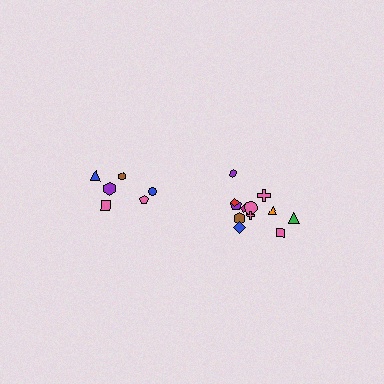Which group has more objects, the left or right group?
The right group.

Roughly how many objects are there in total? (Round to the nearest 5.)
Roughly 20 objects in total.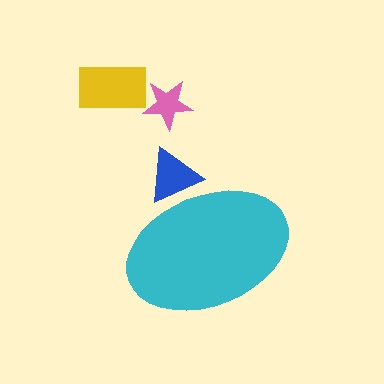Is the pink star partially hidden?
No, the pink star is fully visible.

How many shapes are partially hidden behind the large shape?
1 shape is partially hidden.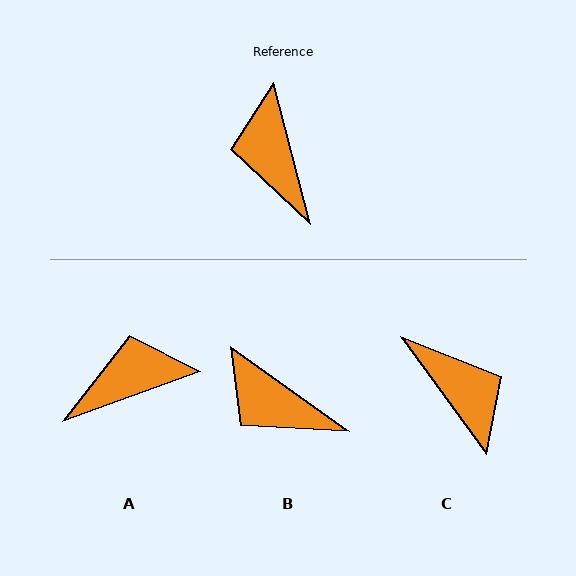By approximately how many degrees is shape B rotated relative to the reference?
Approximately 40 degrees counter-clockwise.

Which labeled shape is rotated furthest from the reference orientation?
C, about 158 degrees away.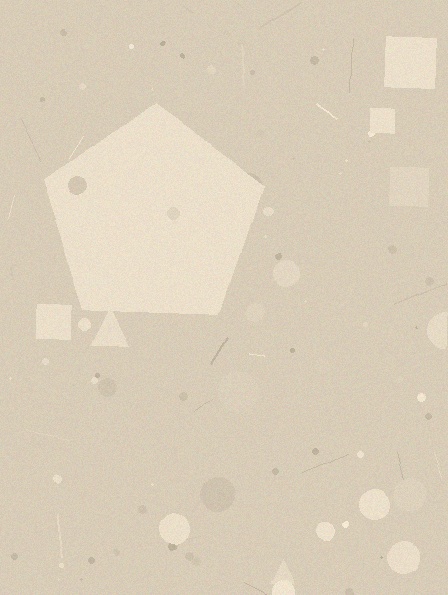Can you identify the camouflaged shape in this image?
The camouflaged shape is a pentagon.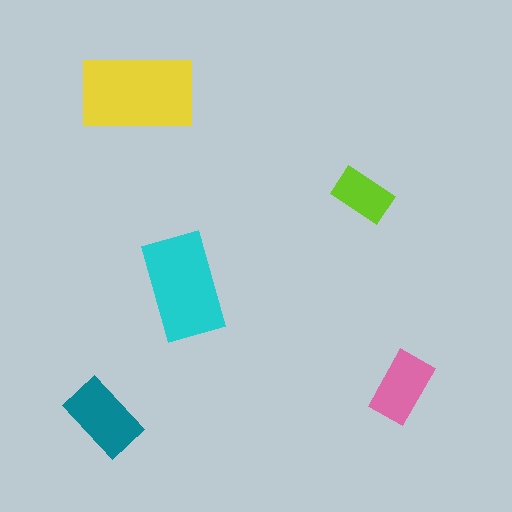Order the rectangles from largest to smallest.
the yellow one, the cyan one, the teal one, the pink one, the lime one.